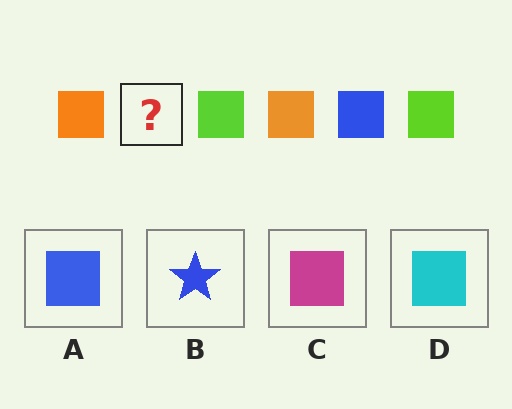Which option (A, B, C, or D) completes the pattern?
A.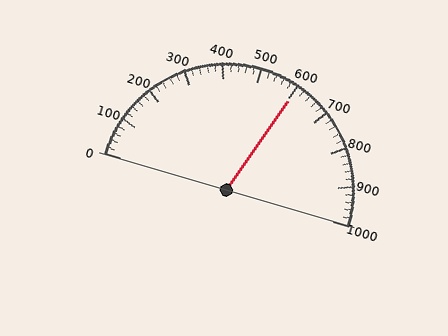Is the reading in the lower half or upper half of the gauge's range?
The reading is in the upper half of the range (0 to 1000).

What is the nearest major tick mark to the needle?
The nearest major tick mark is 600.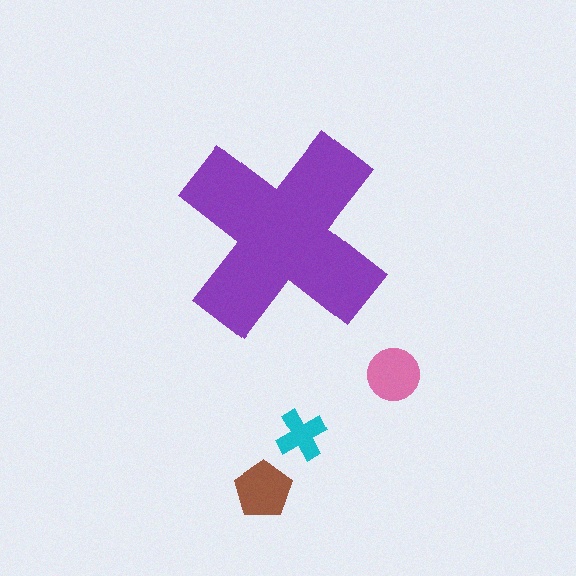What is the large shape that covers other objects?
A purple cross.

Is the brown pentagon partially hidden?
No, the brown pentagon is fully visible.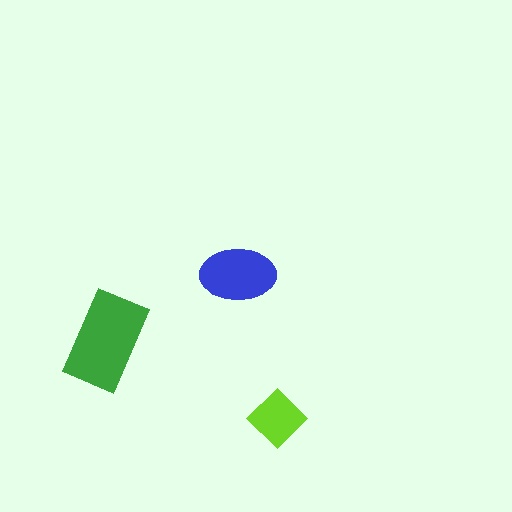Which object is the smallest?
The lime diamond.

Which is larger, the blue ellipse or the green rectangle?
The green rectangle.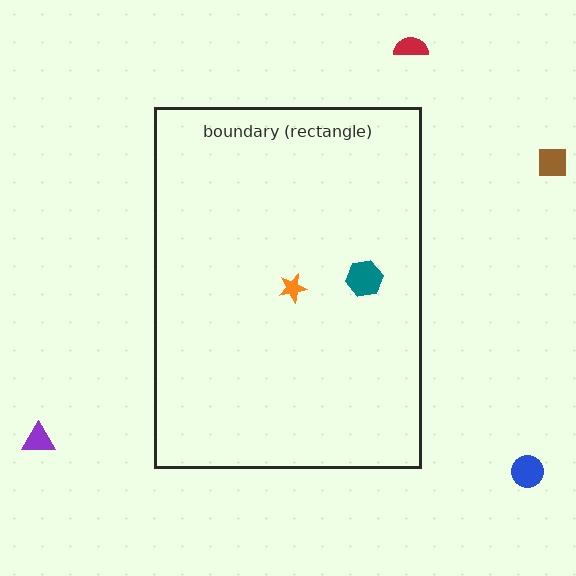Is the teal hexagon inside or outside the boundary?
Inside.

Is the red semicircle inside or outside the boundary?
Outside.